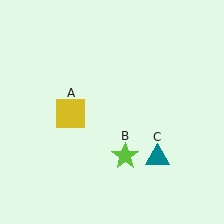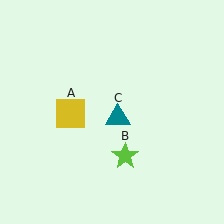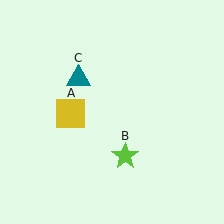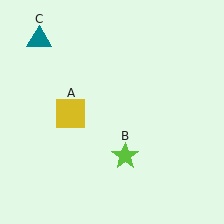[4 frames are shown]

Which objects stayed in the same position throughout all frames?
Yellow square (object A) and lime star (object B) remained stationary.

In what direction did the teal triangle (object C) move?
The teal triangle (object C) moved up and to the left.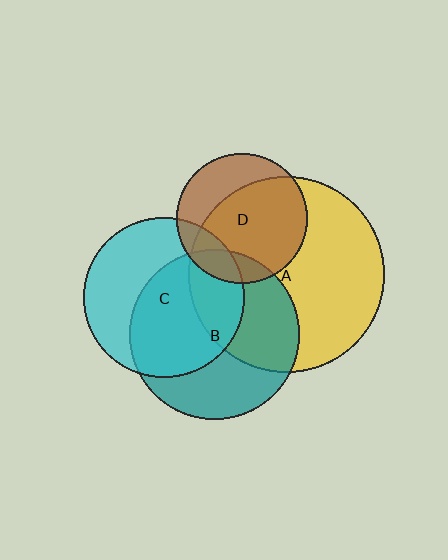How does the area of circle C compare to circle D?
Approximately 1.5 times.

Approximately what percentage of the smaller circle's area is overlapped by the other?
Approximately 70%.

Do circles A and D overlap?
Yes.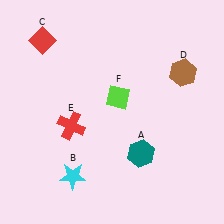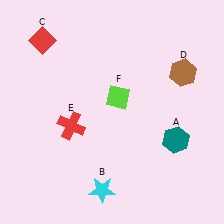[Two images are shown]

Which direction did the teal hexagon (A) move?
The teal hexagon (A) moved right.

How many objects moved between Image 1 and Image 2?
2 objects moved between the two images.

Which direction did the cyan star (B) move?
The cyan star (B) moved right.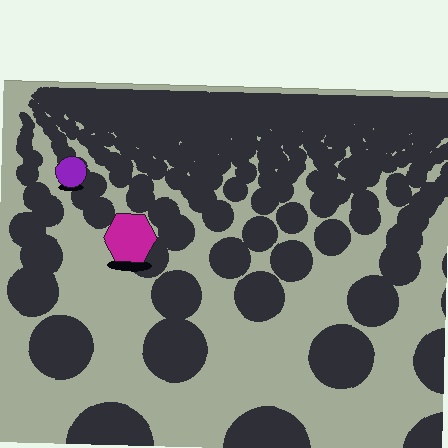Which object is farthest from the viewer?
The purple circle is farthest from the viewer. It appears smaller and the ground texture around it is denser.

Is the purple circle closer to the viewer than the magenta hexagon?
No. The magenta hexagon is closer — you can tell from the texture gradient: the ground texture is coarser near it.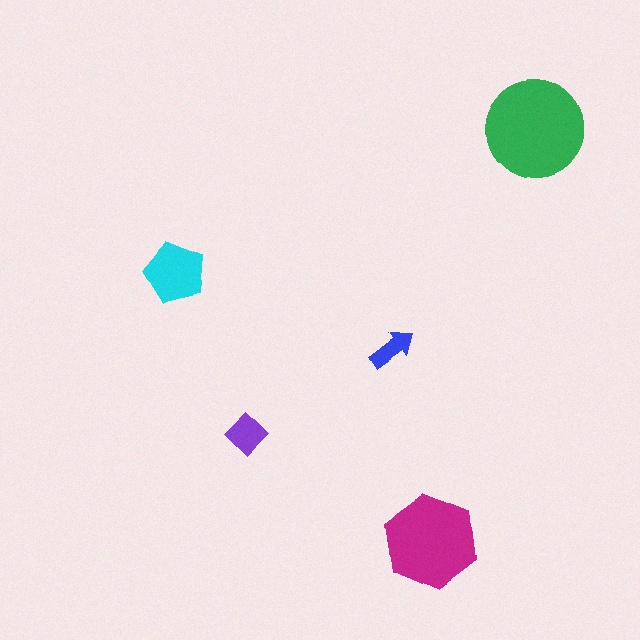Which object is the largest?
The green circle.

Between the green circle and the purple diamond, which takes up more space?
The green circle.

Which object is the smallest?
The blue arrow.